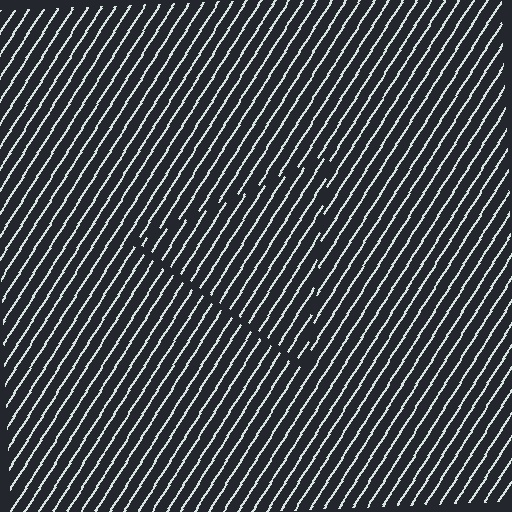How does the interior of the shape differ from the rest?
The interior of the shape contains the same grating, shifted by half a period — the contour is defined by the phase discontinuity where line-ends from the inner and outer gratings abut.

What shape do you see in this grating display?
An illusory triangle. The interior of the shape contains the same grating, shifted by half a period — the contour is defined by the phase discontinuity where line-ends from the inner and outer gratings abut.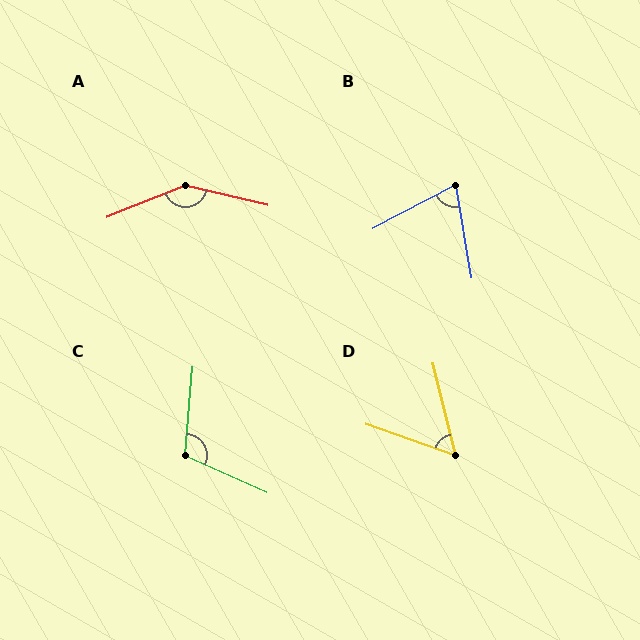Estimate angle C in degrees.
Approximately 110 degrees.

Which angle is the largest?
A, at approximately 145 degrees.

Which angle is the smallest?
D, at approximately 57 degrees.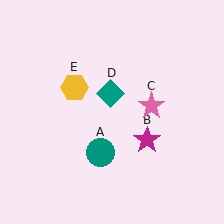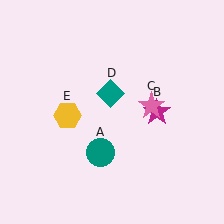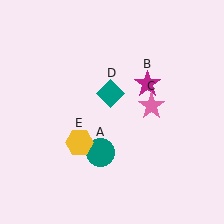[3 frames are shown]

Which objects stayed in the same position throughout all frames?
Teal circle (object A) and pink star (object C) and teal diamond (object D) remained stationary.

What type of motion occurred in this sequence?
The magenta star (object B), yellow hexagon (object E) rotated counterclockwise around the center of the scene.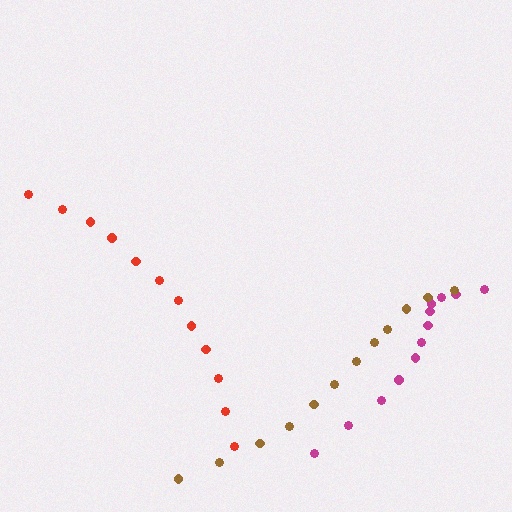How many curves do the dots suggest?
There are 3 distinct paths.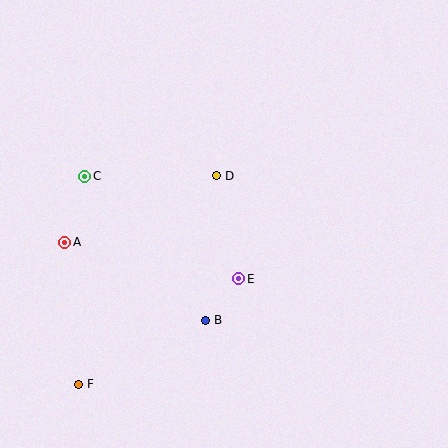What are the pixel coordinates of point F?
Point F is at (79, 384).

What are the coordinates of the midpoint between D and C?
The midpoint between D and C is at (151, 176).